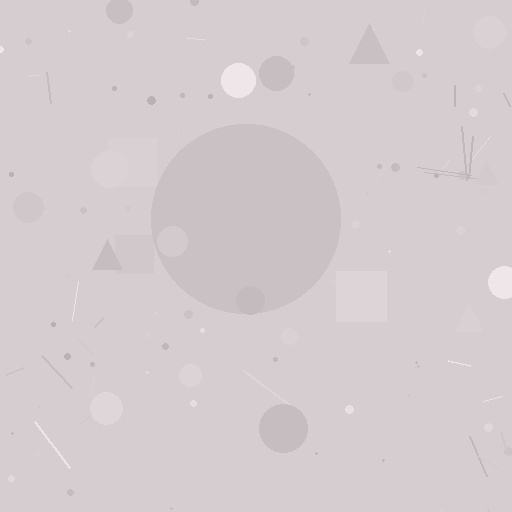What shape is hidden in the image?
A circle is hidden in the image.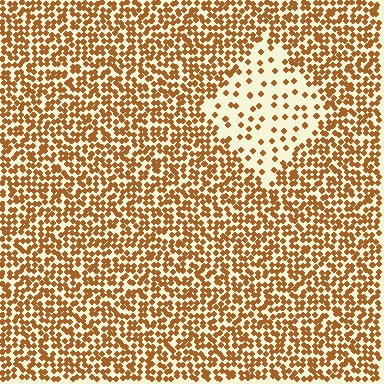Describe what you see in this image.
The image contains small brown elements arranged at two different densities. A diamond-shaped region is visible where the elements are less densely packed than the surrounding area.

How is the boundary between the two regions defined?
The boundary is defined by a change in element density (approximately 3.2x ratio). All elements are the same color, size, and shape.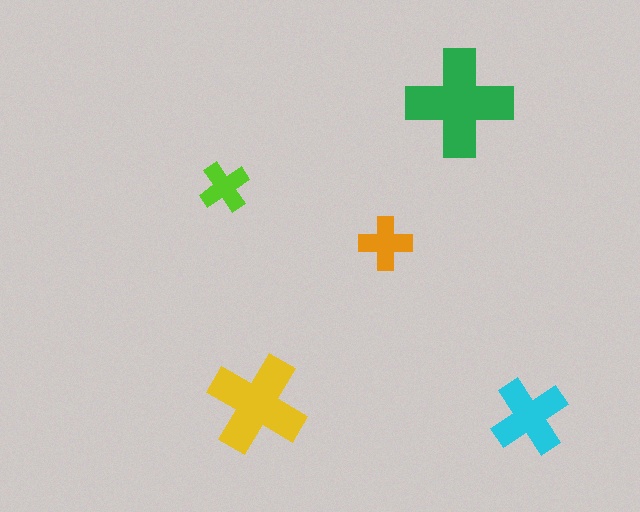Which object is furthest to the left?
The lime cross is leftmost.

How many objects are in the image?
There are 5 objects in the image.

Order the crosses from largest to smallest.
the green one, the yellow one, the cyan one, the orange one, the lime one.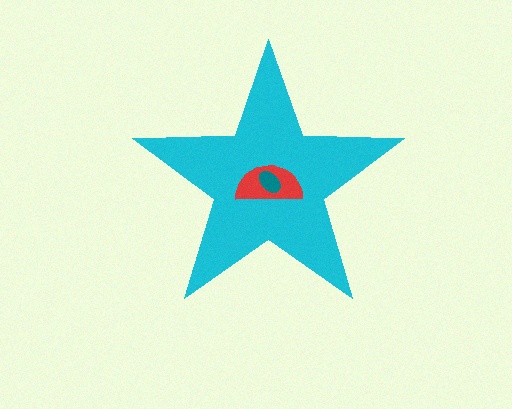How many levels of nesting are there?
3.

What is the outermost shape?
The cyan star.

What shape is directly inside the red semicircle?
The teal ellipse.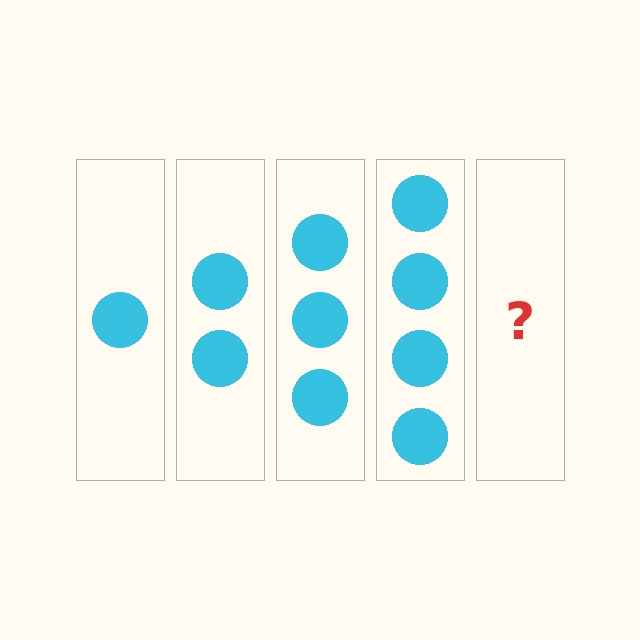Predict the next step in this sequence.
The next step is 5 circles.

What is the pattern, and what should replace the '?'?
The pattern is that each step adds one more circle. The '?' should be 5 circles.